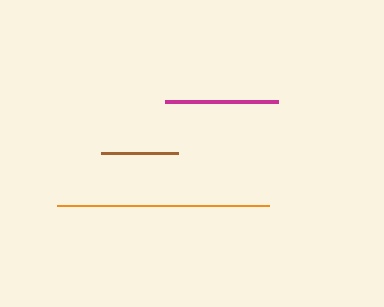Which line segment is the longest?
The orange line is the longest at approximately 212 pixels.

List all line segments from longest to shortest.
From longest to shortest: orange, magenta, brown.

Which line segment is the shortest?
The brown line is the shortest at approximately 77 pixels.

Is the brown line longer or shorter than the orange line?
The orange line is longer than the brown line.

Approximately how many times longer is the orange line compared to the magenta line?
The orange line is approximately 1.9 times the length of the magenta line.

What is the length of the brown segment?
The brown segment is approximately 77 pixels long.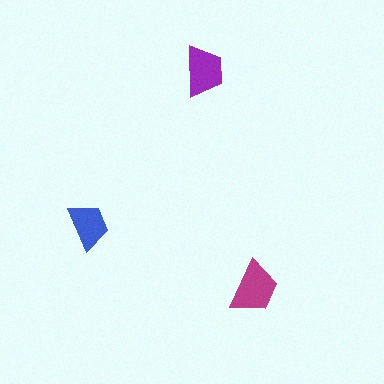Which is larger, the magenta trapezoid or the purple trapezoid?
The magenta one.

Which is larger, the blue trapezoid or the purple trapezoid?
The purple one.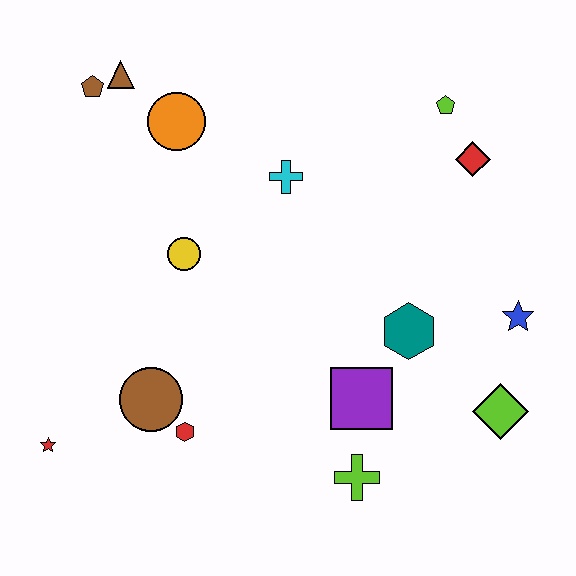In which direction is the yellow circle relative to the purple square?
The yellow circle is to the left of the purple square.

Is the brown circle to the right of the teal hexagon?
No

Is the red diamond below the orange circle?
Yes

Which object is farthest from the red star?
The lime pentagon is farthest from the red star.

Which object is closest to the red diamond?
The lime pentagon is closest to the red diamond.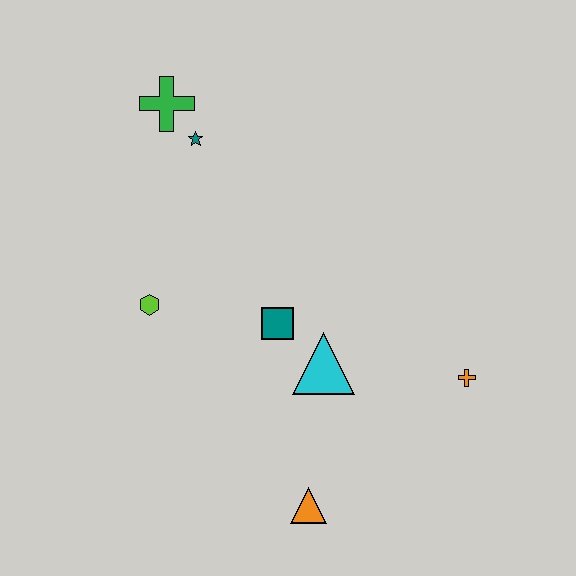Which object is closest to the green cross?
The teal star is closest to the green cross.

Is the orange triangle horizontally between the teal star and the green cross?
No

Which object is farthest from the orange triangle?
The green cross is farthest from the orange triangle.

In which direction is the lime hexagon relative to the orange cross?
The lime hexagon is to the left of the orange cross.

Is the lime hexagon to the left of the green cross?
Yes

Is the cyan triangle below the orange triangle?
No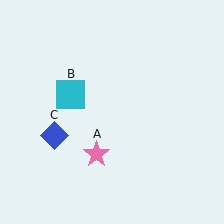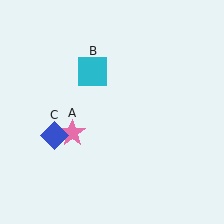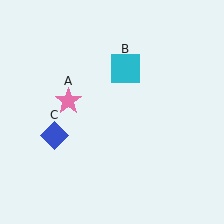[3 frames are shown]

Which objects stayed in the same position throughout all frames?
Blue diamond (object C) remained stationary.